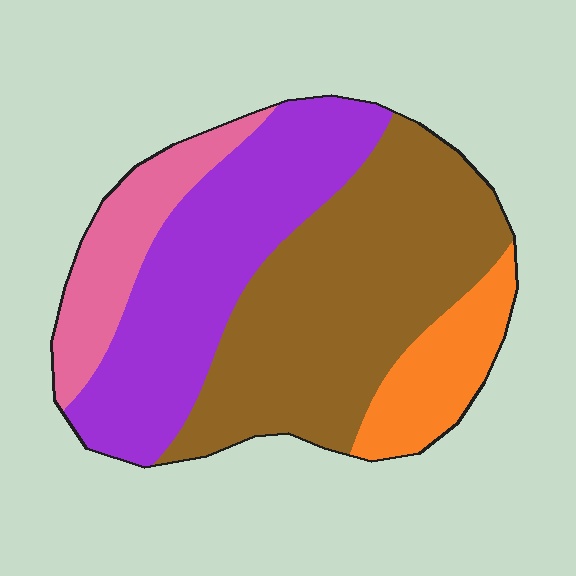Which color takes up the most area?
Brown, at roughly 45%.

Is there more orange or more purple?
Purple.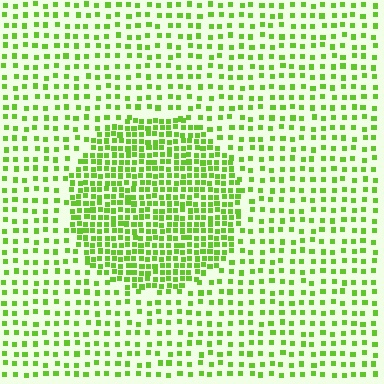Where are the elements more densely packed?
The elements are more densely packed inside the circle boundary.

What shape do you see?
I see a circle.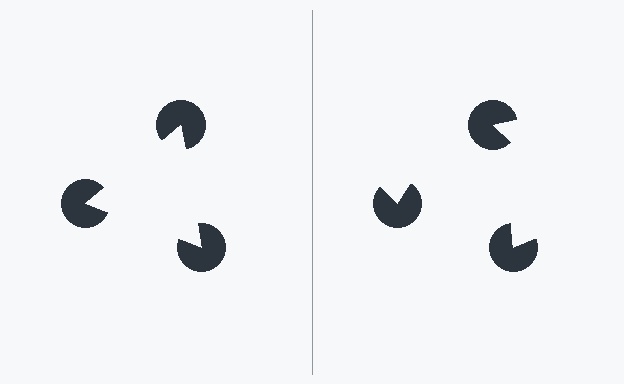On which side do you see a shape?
An illusory triangle appears on the left side. On the right side the wedge cuts are rotated, so no coherent shape forms.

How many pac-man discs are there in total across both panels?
6 — 3 on each side.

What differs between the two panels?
The pac-man discs are positioned identically on both sides; only the wedge orientations differ. On the left they align to a triangle; on the right they are misaligned.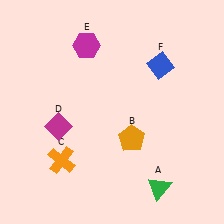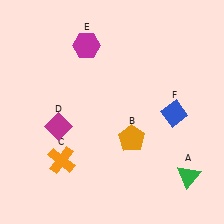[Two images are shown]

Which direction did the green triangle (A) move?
The green triangle (A) moved right.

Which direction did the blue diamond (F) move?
The blue diamond (F) moved down.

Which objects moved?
The objects that moved are: the green triangle (A), the blue diamond (F).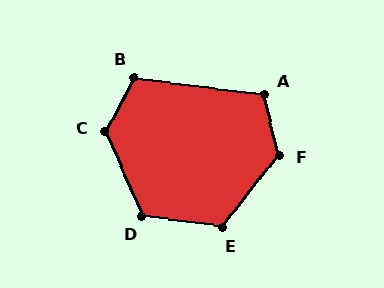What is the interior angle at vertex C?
Approximately 128 degrees (obtuse).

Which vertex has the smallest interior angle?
A, at approximately 111 degrees.